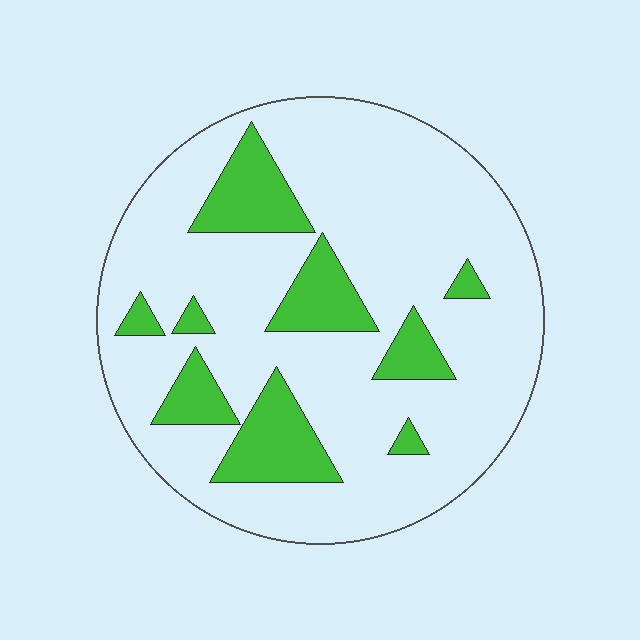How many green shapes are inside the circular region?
9.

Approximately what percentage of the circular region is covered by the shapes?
Approximately 20%.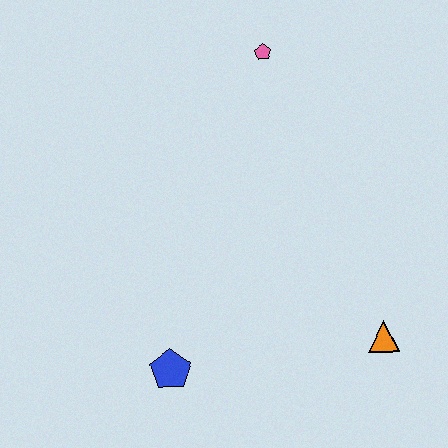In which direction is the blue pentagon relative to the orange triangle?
The blue pentagon is to the left of the orange triangle.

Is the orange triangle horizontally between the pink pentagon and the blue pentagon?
No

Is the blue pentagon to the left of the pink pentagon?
Yes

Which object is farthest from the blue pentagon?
The pink pentagon is farthest from the blue pentagon.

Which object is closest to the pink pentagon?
The orange triangle is closest to the pink pentagon.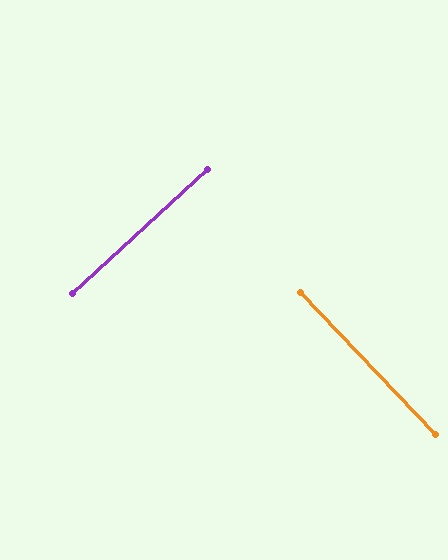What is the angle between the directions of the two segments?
Approximately 89 degrees.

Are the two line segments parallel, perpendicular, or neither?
Perpendicular — they meet at approximately 89°.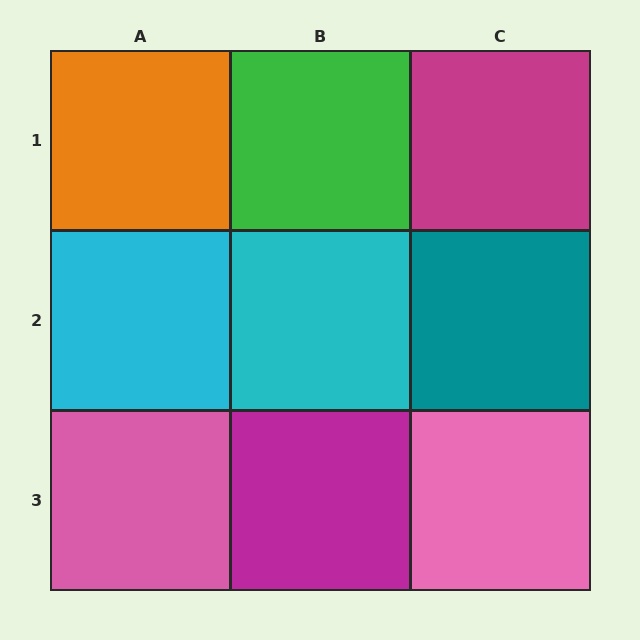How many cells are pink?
2 cells are pink.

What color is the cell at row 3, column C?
Pink.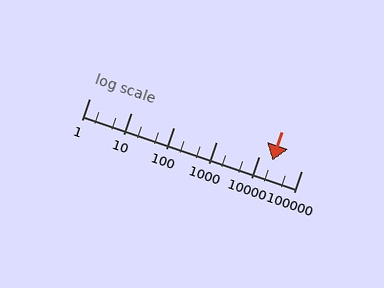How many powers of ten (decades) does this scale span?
The scale spans 5 decades, from 1 to 100000.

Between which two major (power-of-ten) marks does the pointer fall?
The pointer is between 10000 and 100000.